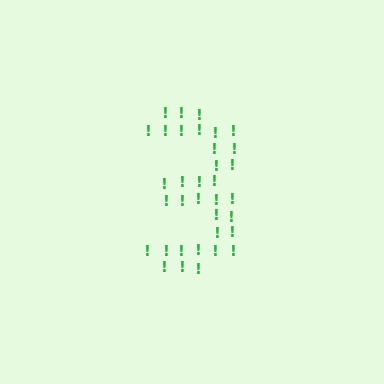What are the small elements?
The small elements are exclamation marks.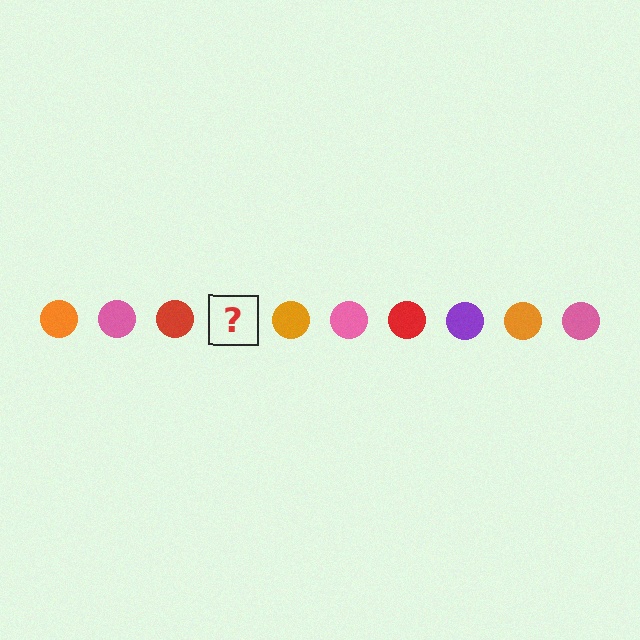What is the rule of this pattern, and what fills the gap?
The rule is that the pattern cycles through orange, pink, red, purple circles. The gap should be filled with a purple circle.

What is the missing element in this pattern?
The missing element is a purple circle.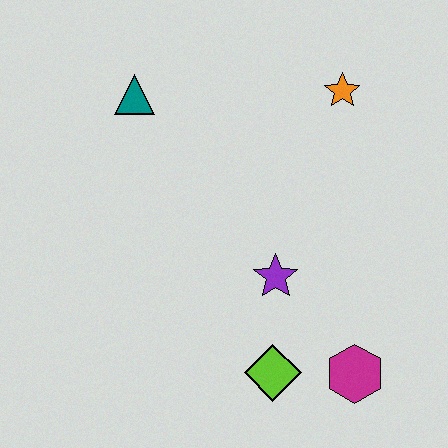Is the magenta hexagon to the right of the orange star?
Yes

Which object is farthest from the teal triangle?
The magenta hexagon is farthest from the teal triangle.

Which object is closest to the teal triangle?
The orange star is closest to the teal triangle.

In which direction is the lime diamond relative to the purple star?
The lime diamond is below the purple star.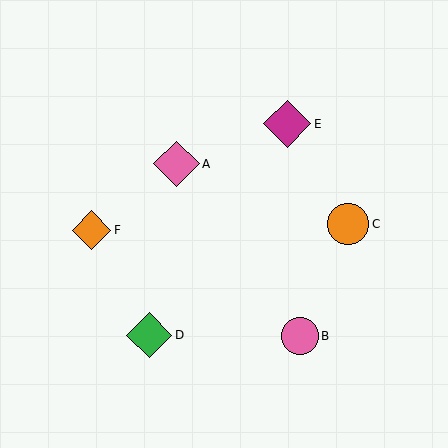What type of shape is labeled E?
Shape E is a magenta diamond.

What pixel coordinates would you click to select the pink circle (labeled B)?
Click at (300, 336) to select the pink circle B.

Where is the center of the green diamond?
The center of the green diamond is at (149, 335).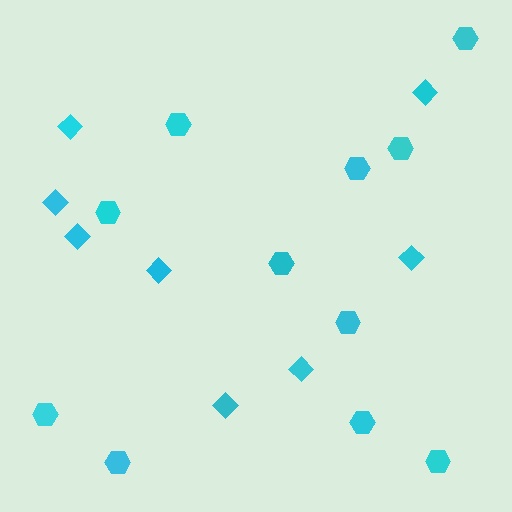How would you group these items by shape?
There are 2 groups: one group of diamonds (8) and one group of hexagons (11).